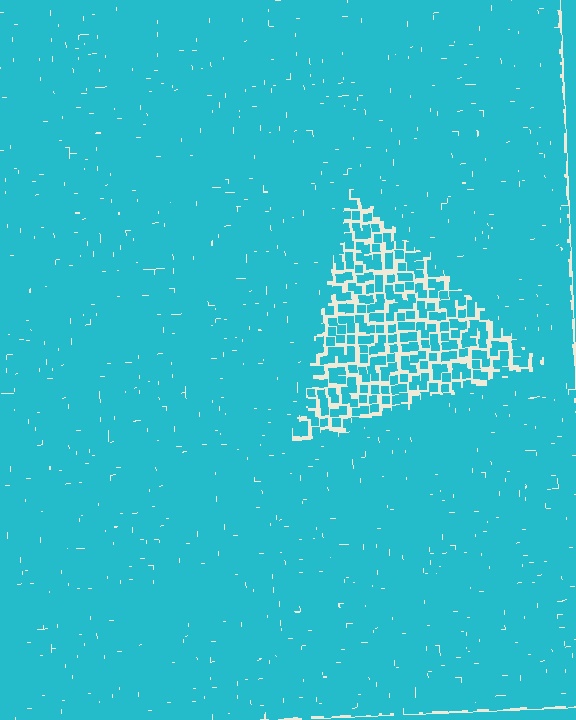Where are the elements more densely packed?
The elements are more densely packed outside the triangle boundary.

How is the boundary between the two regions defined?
The boundary is defined by a change in element density (approximately 2.4x ratio). All elements are the same color, size, and shape.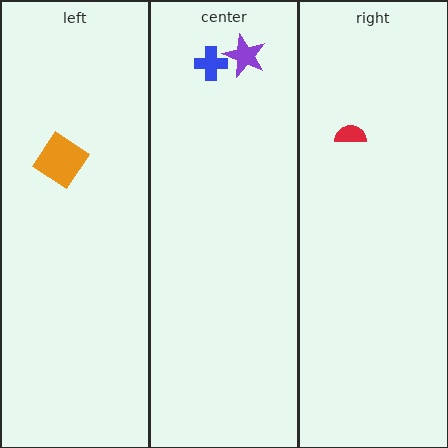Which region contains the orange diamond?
The left region.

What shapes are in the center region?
The purple star, the blue cross.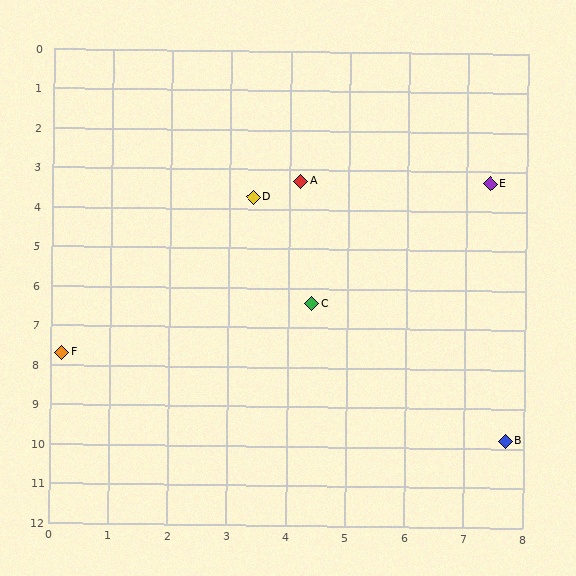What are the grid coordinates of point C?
Point C is at approximately (4.4, 6.4).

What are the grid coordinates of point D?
Point D is at approximately (3.4, 3.7).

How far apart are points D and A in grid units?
Points D and A are about 0.9 grid units apart.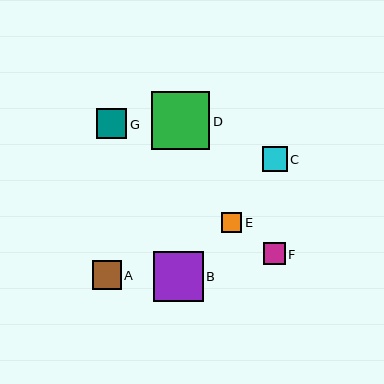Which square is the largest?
Square D is the largest with a size of approximately 58 pixels.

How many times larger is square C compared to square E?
Square C is approximately 1.3 times the size of square E.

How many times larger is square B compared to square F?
Square B is approximately 2.3 times the size of square F.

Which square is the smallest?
Square E is the smallest with a size of approximately 20 pixels.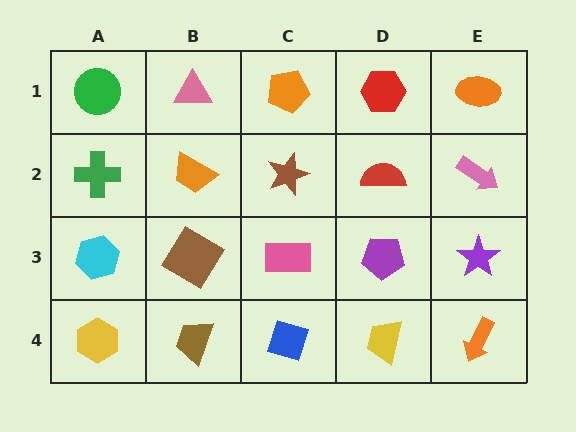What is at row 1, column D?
A red hexagon.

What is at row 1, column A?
A green circle.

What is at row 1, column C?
An orange pentagon.